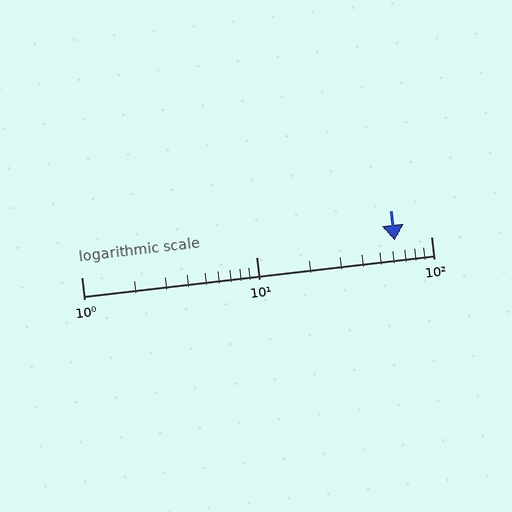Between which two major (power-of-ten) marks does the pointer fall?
The pointer is between 10 and 100.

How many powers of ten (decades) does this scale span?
The scale spans 2 decades, from 1 to 100.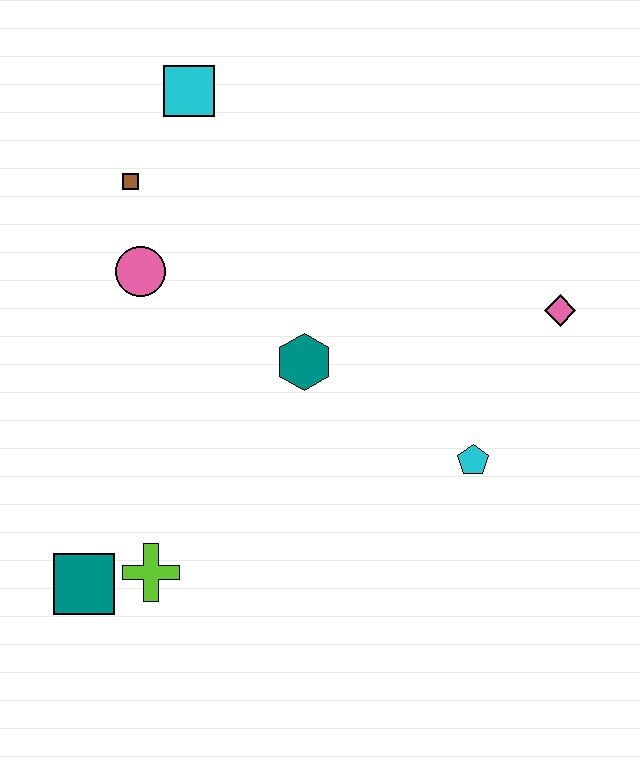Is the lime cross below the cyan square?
Yes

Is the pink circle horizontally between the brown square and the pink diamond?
Yes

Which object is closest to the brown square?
The pink circle is closest to the brown square.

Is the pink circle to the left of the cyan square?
Yes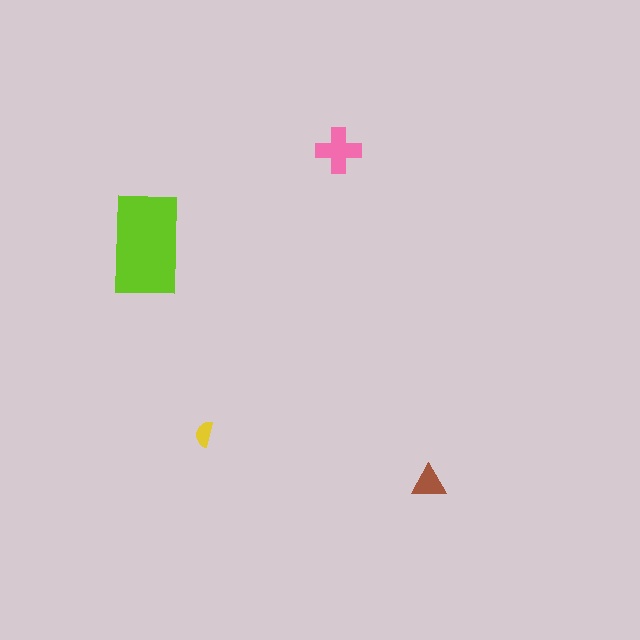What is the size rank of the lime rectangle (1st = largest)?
1st.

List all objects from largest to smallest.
The lime rectangle, the pink cross, the brown triangle, the yellow semicircle.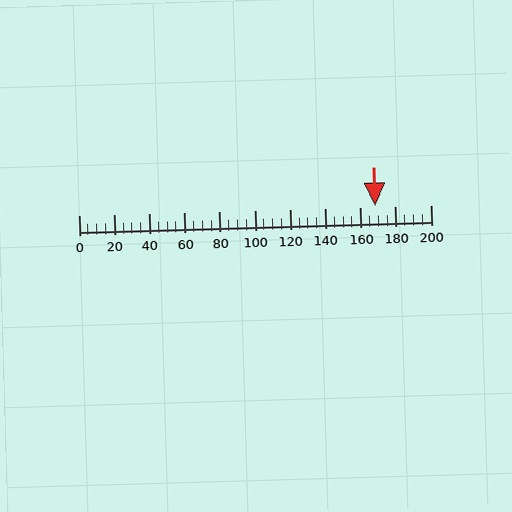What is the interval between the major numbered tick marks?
The major tick marks are spaced 20 units apart.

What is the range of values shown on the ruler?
The ruler shows values from 0 to 200.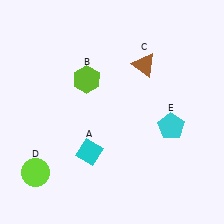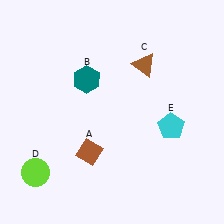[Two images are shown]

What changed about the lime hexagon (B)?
In Image 1, B is lime. In Image 2, it changed to teal.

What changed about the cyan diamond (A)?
In Image 1, A is cyan. In Image 2, it changed to brown.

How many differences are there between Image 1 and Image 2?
There are 2 differences between the two images.